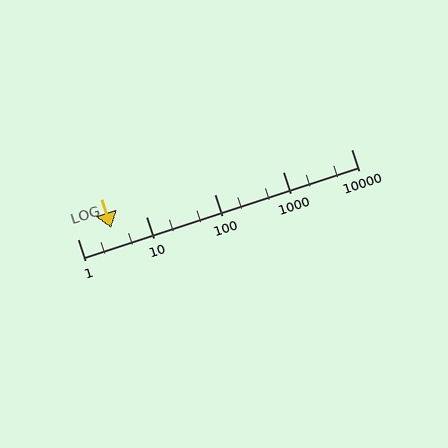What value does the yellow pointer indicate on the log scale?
The pointer indicates approximately 3.1.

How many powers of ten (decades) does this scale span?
The scale spans 4 decades, from 1 to 10000.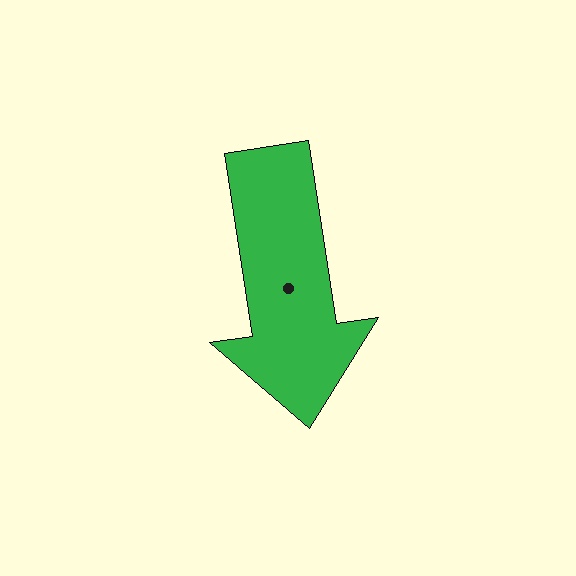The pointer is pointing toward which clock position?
Roughly 6 o'clock.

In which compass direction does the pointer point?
South.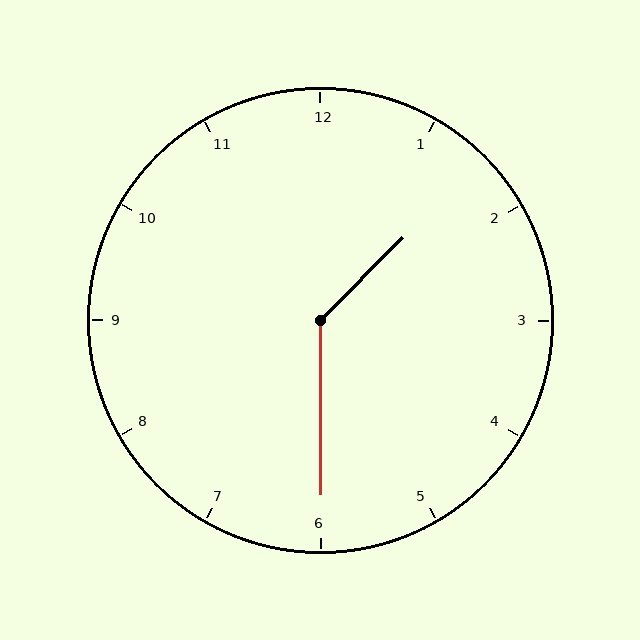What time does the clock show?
1:30.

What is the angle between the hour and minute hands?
Approximately 135 degrees.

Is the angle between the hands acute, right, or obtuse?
It is obtuse.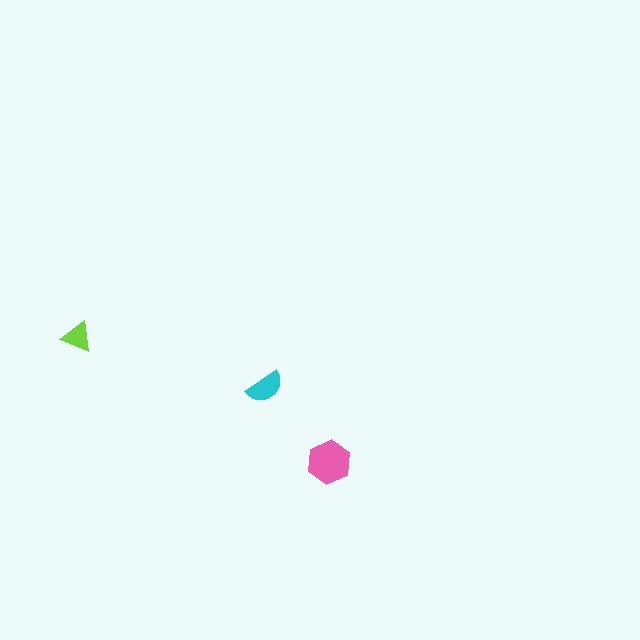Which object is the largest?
The pink hexagon.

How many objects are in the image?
There are 3 objects in the image.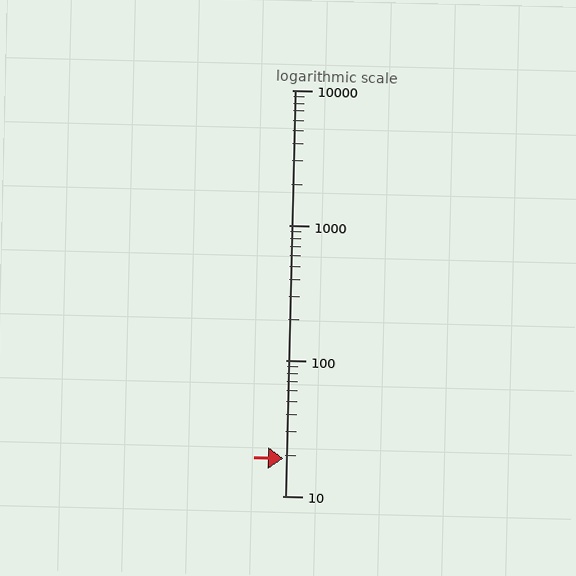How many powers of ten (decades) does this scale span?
The scale spans 3 decades, from 10 to 10000.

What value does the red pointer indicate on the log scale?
The pointer indicates approximately 19.